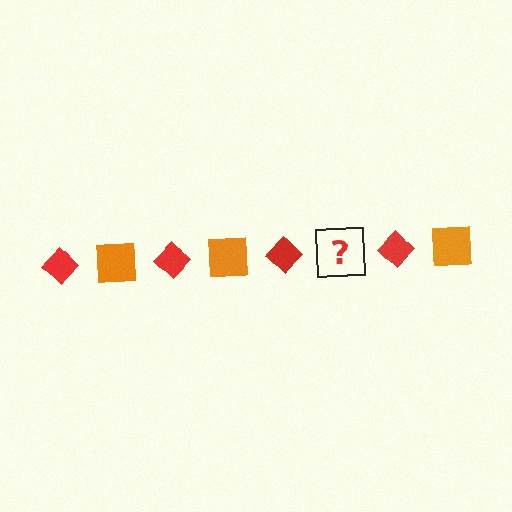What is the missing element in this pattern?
The missing element is an orange square.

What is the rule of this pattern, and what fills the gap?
The rule is that the pattern alternates between red diamond and orange square. The gap should be filled with an orange square.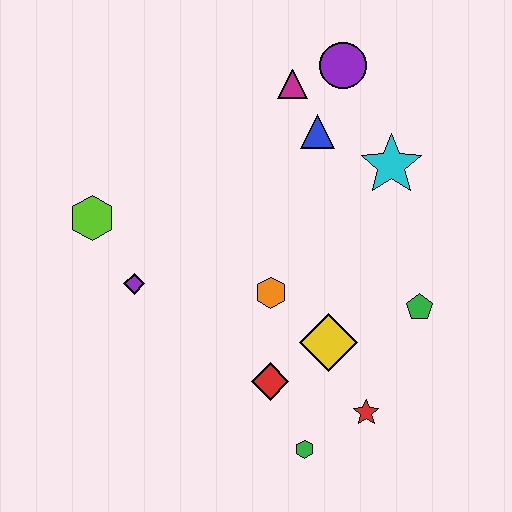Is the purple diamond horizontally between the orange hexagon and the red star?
No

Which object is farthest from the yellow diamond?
The purple circle is farthest from the yellow diamond.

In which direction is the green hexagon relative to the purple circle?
The green hexagon is below the purple circle.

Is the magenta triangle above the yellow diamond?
Yes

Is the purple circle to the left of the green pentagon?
Yes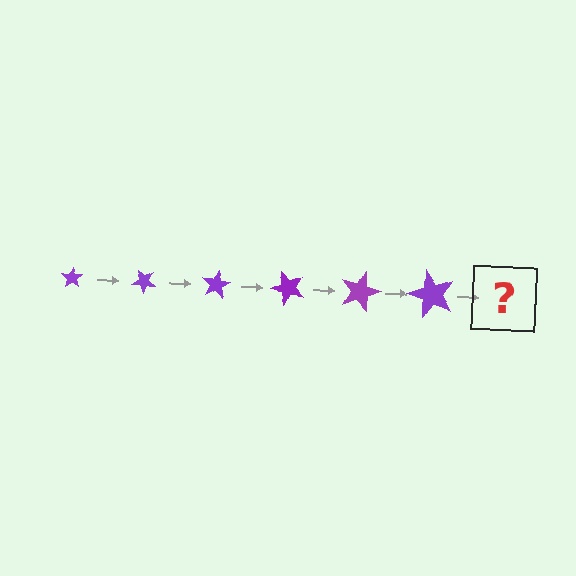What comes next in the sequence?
The next element should be a star, larger than the previous one and rotated 240 degrees from the start.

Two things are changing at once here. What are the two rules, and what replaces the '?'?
The two rules are that the star grows larger each step and it rotates 40 degrees each step. The '?' should be a star, larger than the previous one and rotated 240 degrees from the start.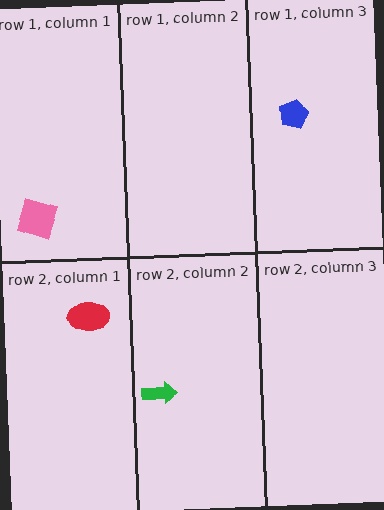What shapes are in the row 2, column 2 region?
The green arrow.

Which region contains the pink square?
The row 1, column 1 region.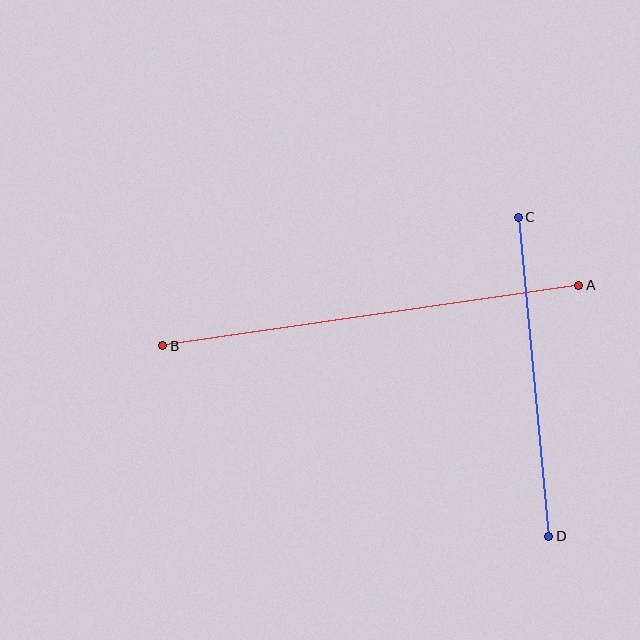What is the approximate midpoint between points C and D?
The midpoint is at approximately (534, 377) pixels.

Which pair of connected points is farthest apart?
Points A and B are farthest apart.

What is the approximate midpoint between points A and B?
The midpoint is at approximately (371, 315) pixels.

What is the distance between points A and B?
The distance is approximately 420 pixels.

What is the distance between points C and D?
The distance is approximately 320 pixels.